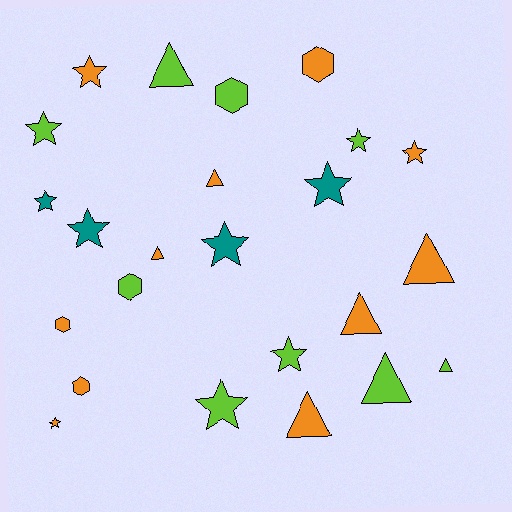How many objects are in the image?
There are 24 objects.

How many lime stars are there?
There are 4 lime stars.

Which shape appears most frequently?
Star, with 11 objects.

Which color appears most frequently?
Orange, with 11 objects.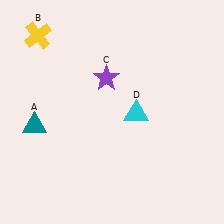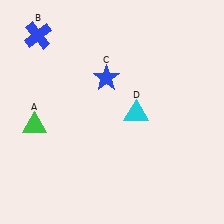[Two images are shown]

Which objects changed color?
A changed from teal to green. B changed from yellow to blue. C changed from purple to blue.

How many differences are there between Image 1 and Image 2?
There are 3 differences between the two images.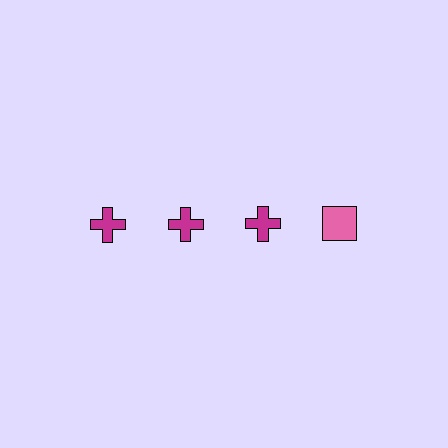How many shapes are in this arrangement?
There are 4 shapes arranged in a grid pattern.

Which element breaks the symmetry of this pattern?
The pink square in the top row, second from right column breaks the symmetry. All other shapes are magenta crosses.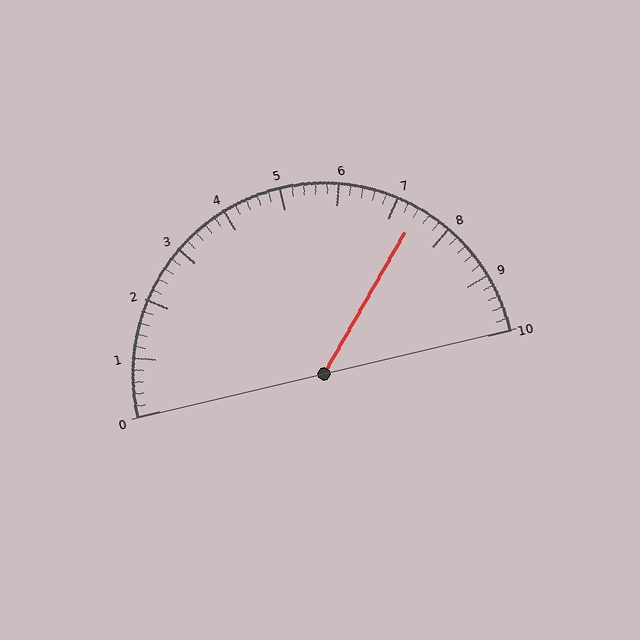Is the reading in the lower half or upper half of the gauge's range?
The reading is in the upper half of the range (0 to 10).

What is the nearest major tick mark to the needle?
The nearest major tick mark is 7.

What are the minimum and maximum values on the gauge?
The gauge ranges from 0 to 10.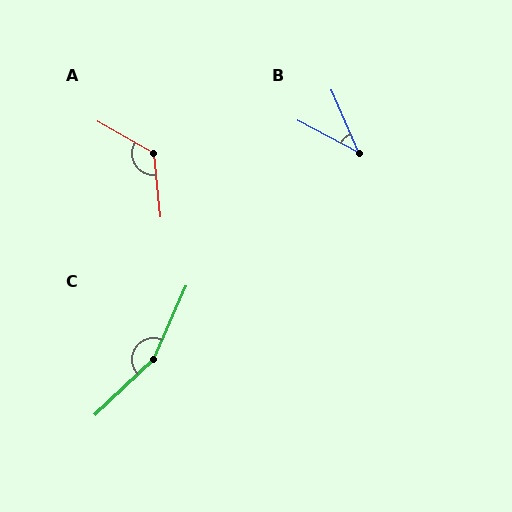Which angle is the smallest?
B, at approximately 39 degrees.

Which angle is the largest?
C, at approximately 157 degrees.